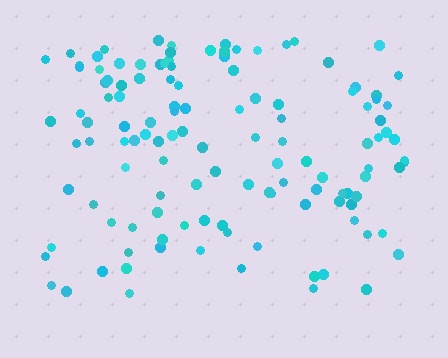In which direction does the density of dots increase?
From bottom to top, with the top side densest.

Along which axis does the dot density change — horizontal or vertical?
Vertical.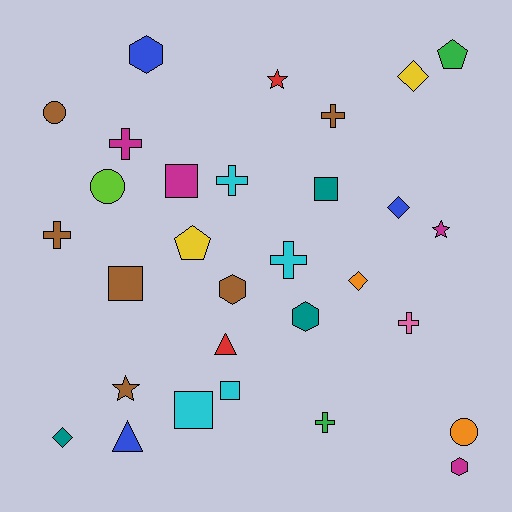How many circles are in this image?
There are 3 circles.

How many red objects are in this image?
There are 2 red objects.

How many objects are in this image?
There are 30 objects.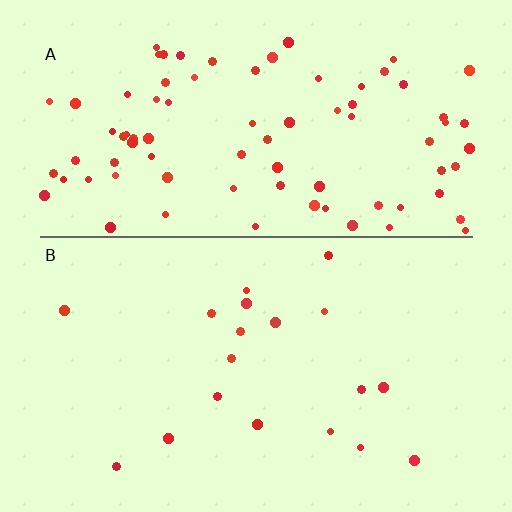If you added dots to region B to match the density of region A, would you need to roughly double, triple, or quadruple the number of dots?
Approximately quadruple.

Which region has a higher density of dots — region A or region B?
A (the top).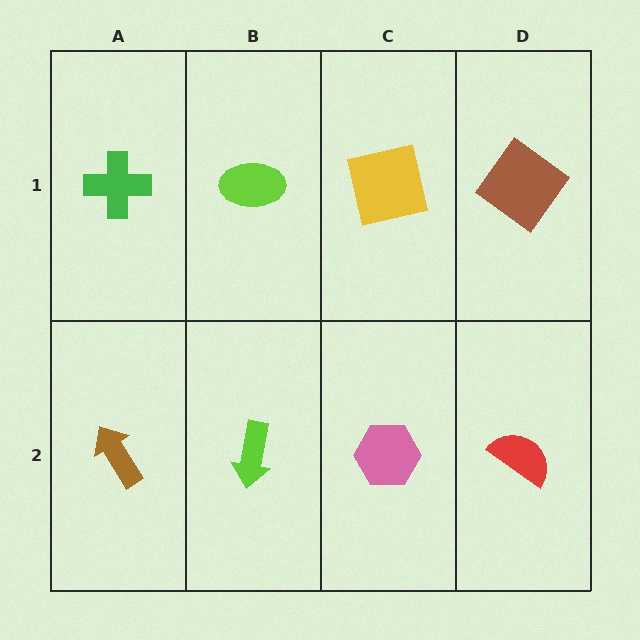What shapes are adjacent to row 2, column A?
A green cross (row 1, column A), a lime arrow (row 2, column B).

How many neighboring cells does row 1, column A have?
2.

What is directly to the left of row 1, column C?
A lime ellipse.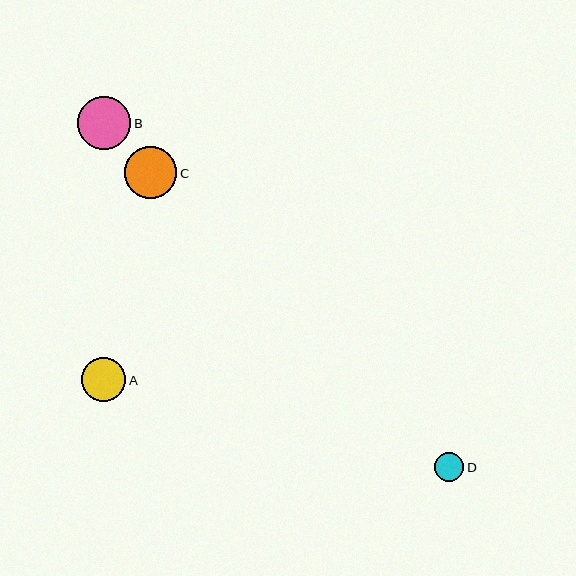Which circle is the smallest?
Circle D is the smallest with a size of approximately 29 pixels.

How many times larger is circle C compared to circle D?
Circle C is approximately 1.8 times the size of circle D.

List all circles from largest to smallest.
From largest to smallest: B, C, A, D.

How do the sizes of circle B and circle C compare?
Circle B and circle C are approximately the same size.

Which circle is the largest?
Circle B is the largest with a size of approximately 53 pixels.